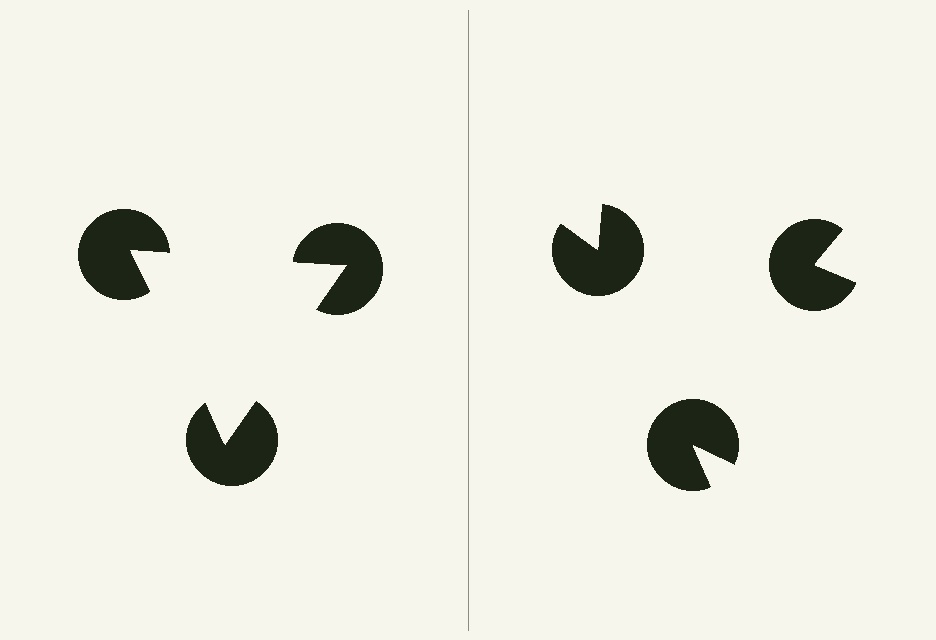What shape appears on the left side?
An illusory triangle.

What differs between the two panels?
The pac-man discs are positioned identically on both sides; only the wedge orientations differ. On the left they align to a triangle; on the right they are misaligned.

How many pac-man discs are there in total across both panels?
6 — 3 on each side.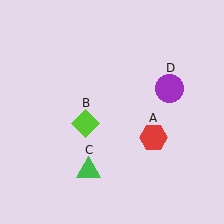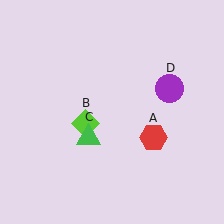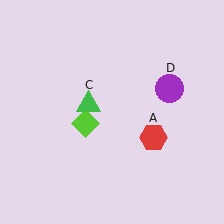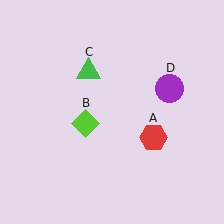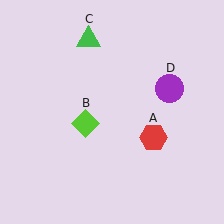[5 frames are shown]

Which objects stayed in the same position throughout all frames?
Red hexagon (object A) and lime diamond (object B) and purple circle (object D) remained stationary.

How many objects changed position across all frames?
1 object changed position: green triangle (object C).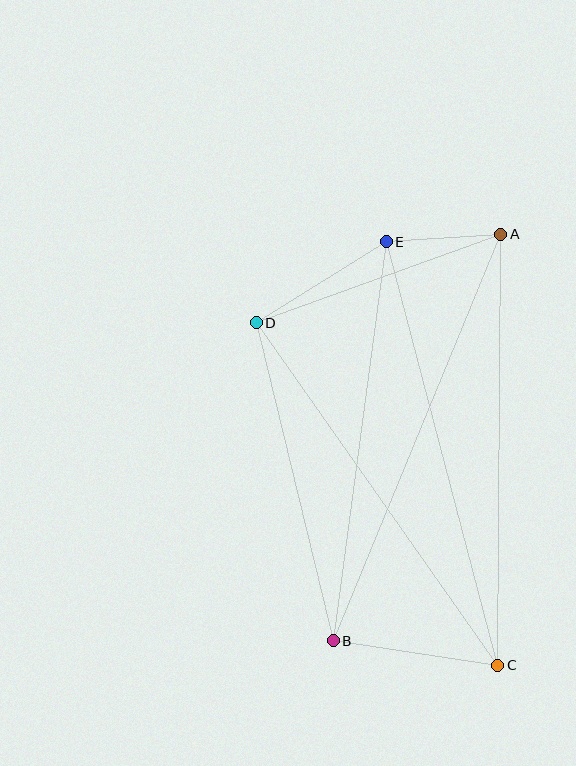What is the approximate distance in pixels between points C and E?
The distance between C and E is approximately 438 pixels.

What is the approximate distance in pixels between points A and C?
The distance between A and C is approximately 431 pixels.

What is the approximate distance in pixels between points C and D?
The distance between C and D is approximately 419 pixels.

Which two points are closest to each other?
Points A and E are closest to each other.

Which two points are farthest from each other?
Points A and B are farthest from each other.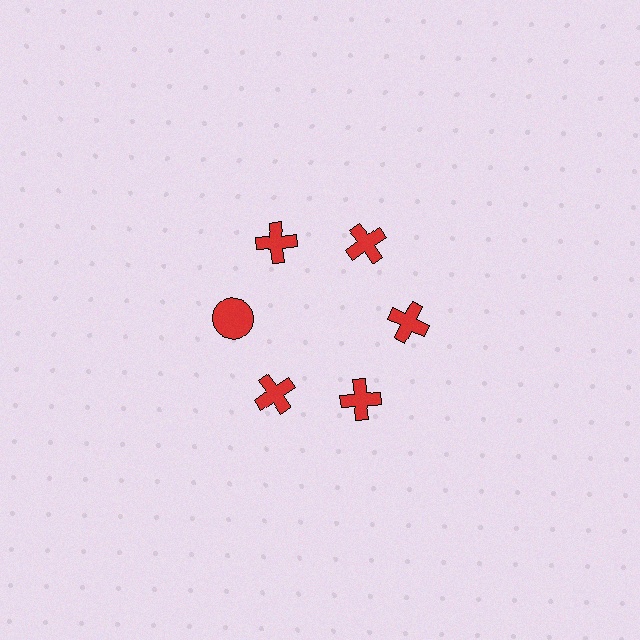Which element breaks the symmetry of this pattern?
The red circle at roughly the 9 o'clock position breaks the symmetry. All other shapes are red crosses.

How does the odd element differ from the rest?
It has a different shape: circle instead of cross.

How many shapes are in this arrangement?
There are 6 shapes arranged in a ring pattern.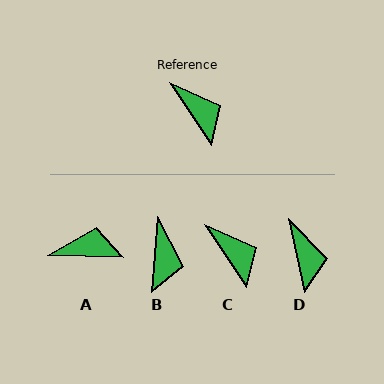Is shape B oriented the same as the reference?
No, it is off by about 39 degrees.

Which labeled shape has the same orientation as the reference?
C.